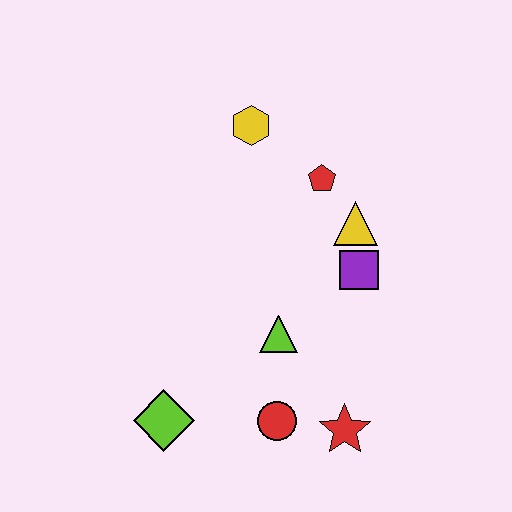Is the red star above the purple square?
No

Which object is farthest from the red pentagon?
The lime diamond is farthest from the red pentagon.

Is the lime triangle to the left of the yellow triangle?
Yes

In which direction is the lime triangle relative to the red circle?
The lime triangle is above the red circle.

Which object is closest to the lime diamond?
The red circle is closest to the lime diamond.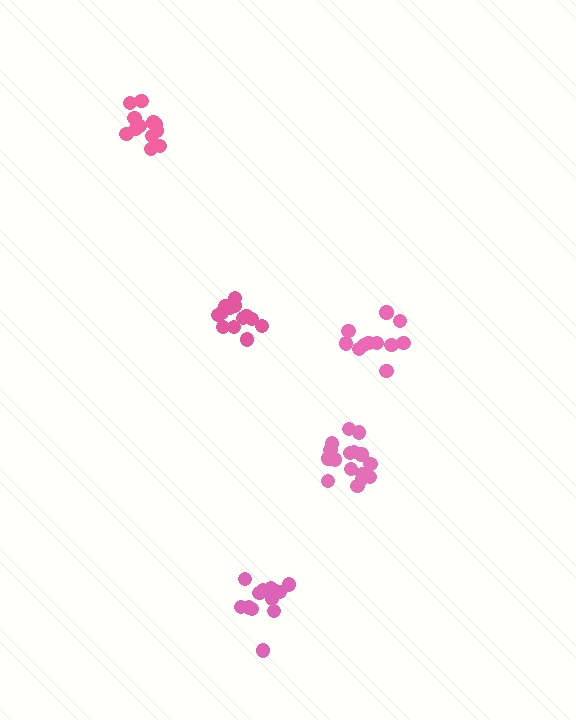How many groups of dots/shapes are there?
There are 5 groups.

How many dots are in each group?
Group 1: 13 dots, Group 2: 12 dots, Group 3: 11 dots, Group 4: 13 dots, Group 5: 16 dots (65 total).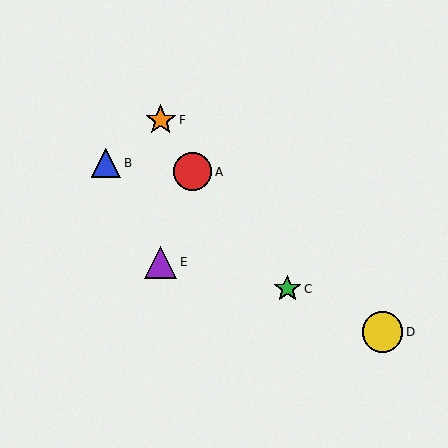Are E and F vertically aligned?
Yes, both are at x≈161.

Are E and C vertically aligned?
No, E is at x≈161 and C is at x≈287.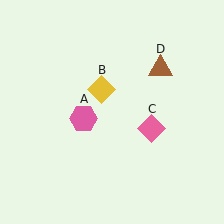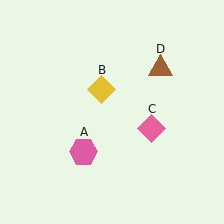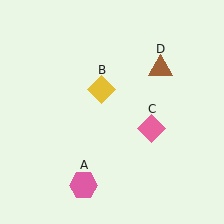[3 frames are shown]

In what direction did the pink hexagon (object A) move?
The pink hexagon (object A) moved down.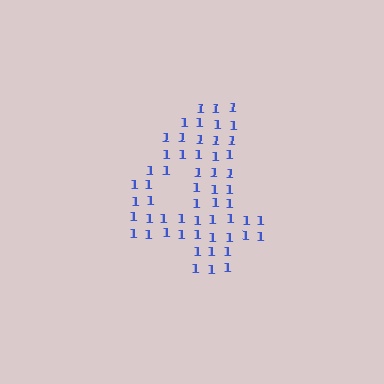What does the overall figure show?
The overall figure shows the digit 4.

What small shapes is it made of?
It is made of small digit 1's.